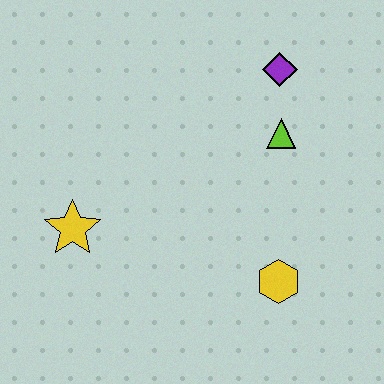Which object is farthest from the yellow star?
The purple diamond is farthest from the yellow star.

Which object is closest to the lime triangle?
The purple diamond is closest to the lime triangle.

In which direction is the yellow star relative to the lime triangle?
The yellow star is to the left of the lime triangle.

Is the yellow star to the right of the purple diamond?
No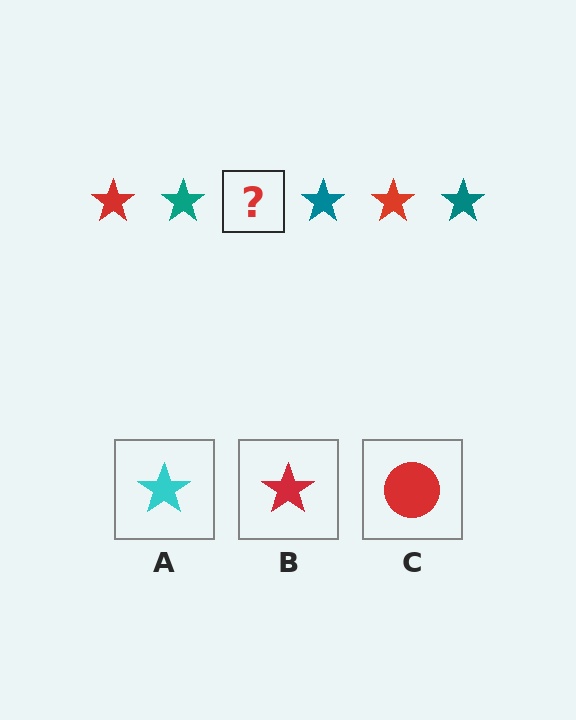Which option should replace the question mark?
Option B.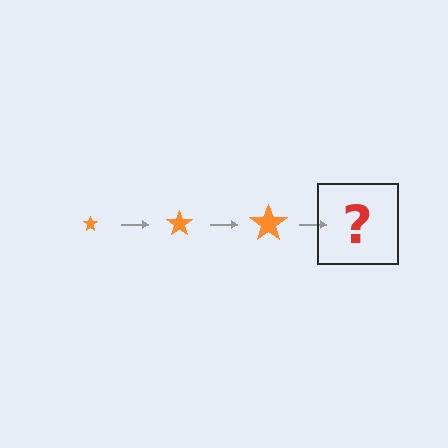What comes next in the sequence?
The next element should be an orange star, larger than the previous one.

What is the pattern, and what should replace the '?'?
The pattern is that the star gets progressively larger each step. The '?' should be an orange star, larger than the previous one.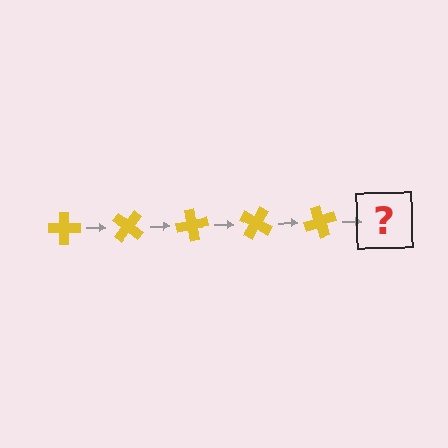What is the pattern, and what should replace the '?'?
The pattern is that the cross rotates 40 degrees each step. The '?' should be a yellow cross rotated 200 degrees.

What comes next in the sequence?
The next element should be a yellow cross rotated 200 degrees.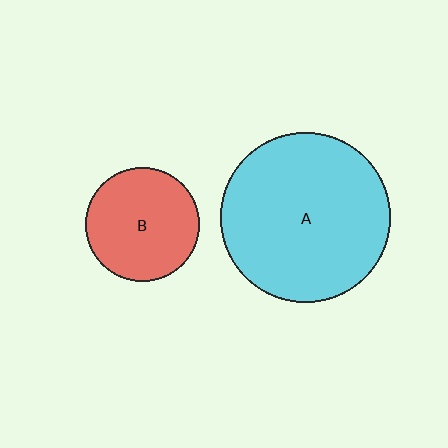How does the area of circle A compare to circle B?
Approximately 2.2 times.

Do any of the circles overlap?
No, none of the circles overlap.